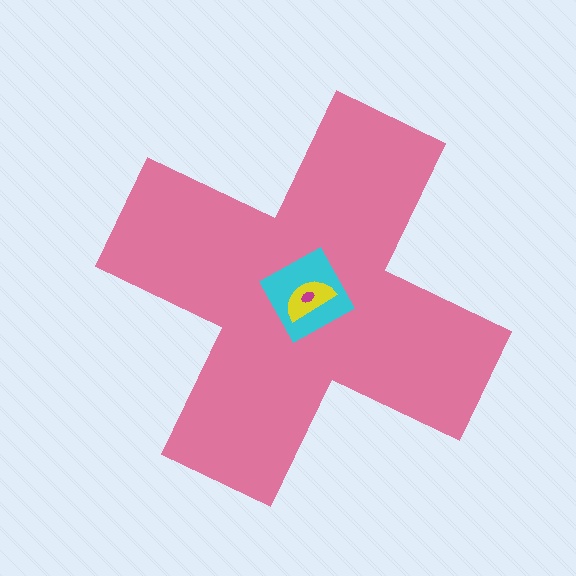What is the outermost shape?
The pink cross.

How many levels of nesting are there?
4.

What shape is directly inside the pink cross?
The cyan square.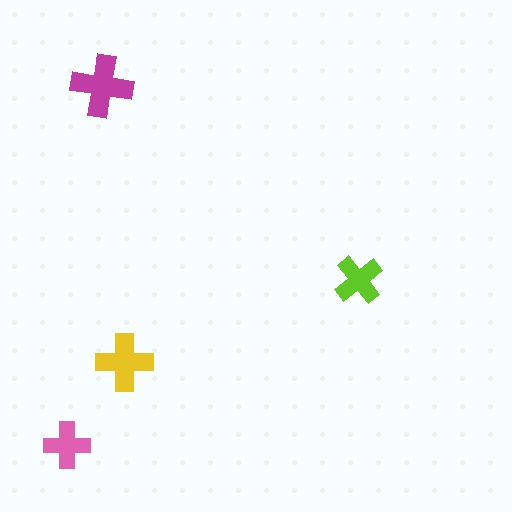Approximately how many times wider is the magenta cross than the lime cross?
About 1.5 times wider.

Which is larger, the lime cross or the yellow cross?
The yellow one.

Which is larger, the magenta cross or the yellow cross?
The magenta one.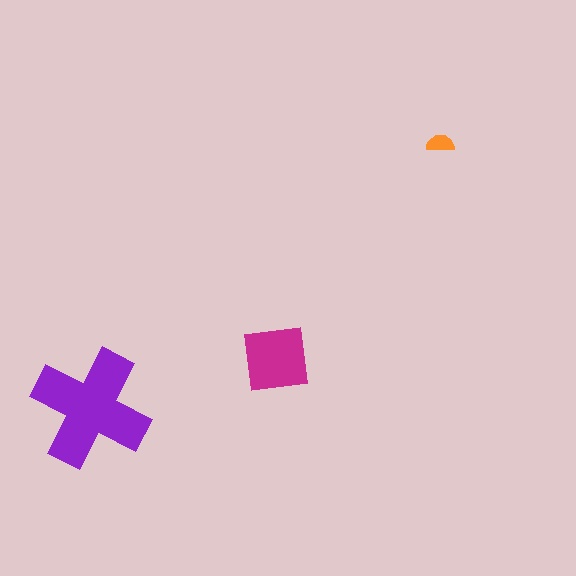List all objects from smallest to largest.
The orange semicircle, the magenta square, the purple cross.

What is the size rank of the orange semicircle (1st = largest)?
3rd.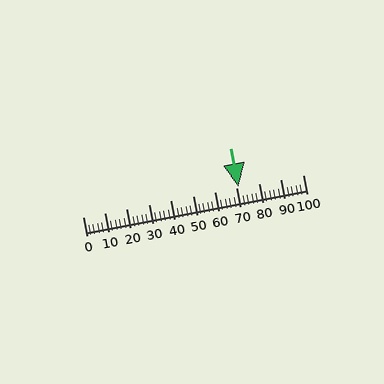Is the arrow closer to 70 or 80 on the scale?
The arrow is closer to 70.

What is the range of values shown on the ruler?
The ruler shows values from 0 to 100.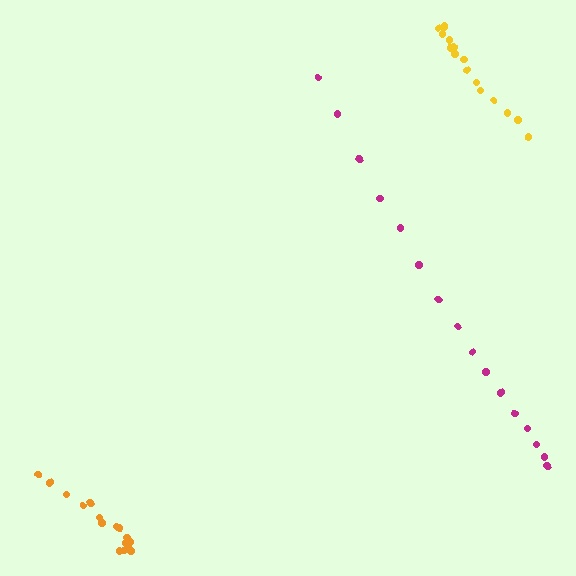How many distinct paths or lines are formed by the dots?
There are 3 distinct paths.